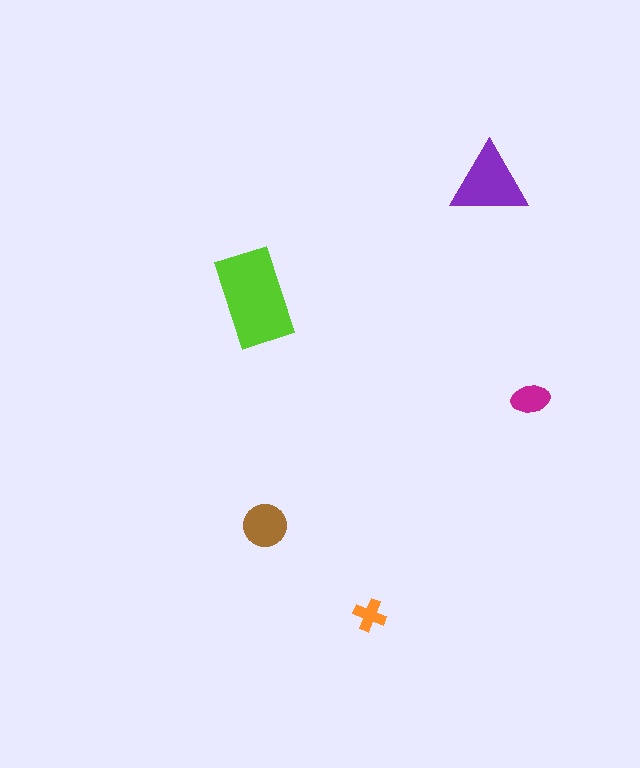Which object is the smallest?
The orange cross.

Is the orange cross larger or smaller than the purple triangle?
Smaller.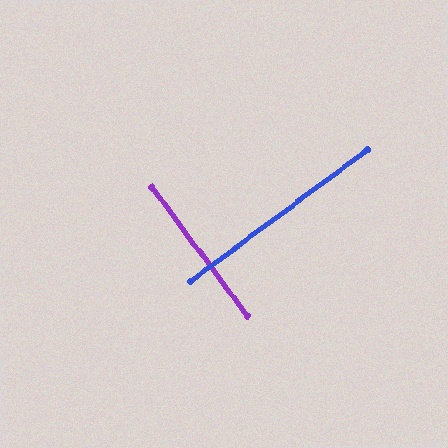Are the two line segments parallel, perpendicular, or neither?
Perpendicular — they meet at approximately 90°.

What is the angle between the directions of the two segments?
Approximately 90 degrees.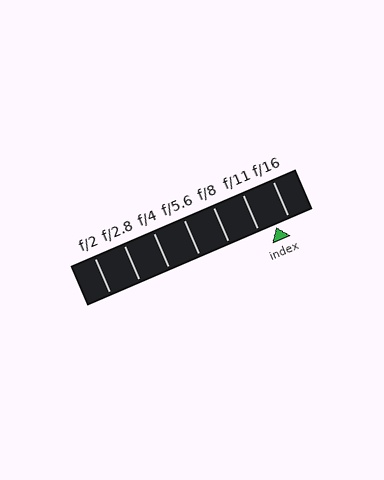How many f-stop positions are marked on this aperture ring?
There are 7 f-stop positions marked.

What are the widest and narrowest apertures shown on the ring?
The widest aperture shown is f/2 and the narrowest is f/16.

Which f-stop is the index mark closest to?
The index mark is closest to f/16.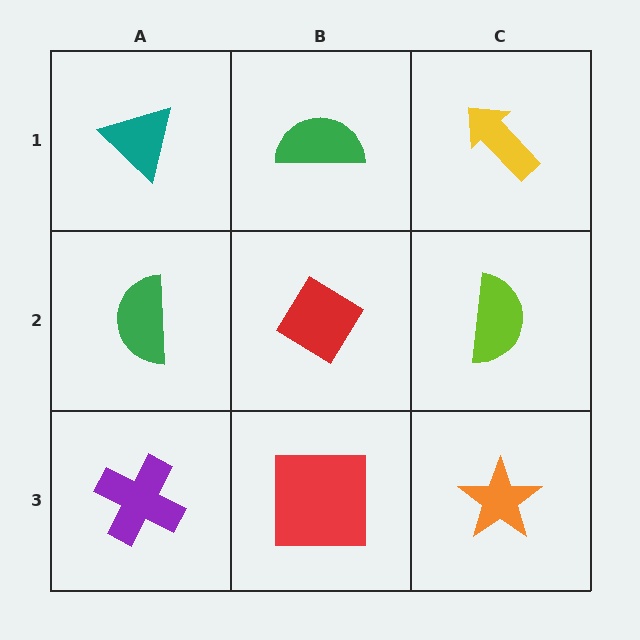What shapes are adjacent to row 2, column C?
A yellow arrow (row 1, column C), an orange star (row 3, column C), a red diamond (row 2, column B).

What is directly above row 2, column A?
A teal triangle.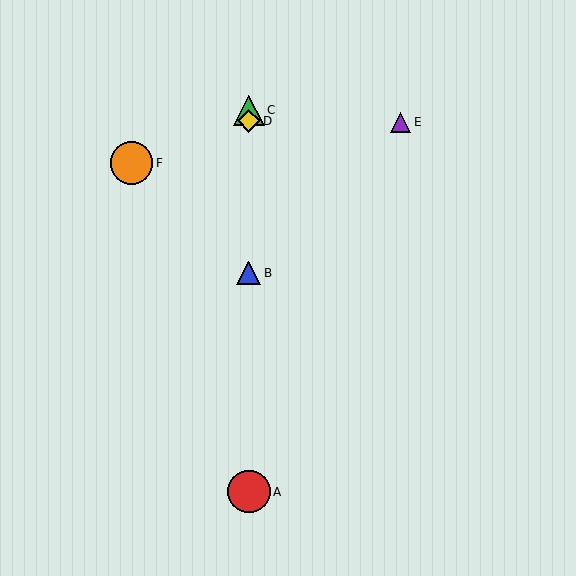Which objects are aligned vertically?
Objects A, B, C, D are aligned vertically.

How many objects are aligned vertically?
4 objects (A, B, C, D) are aligned vertically.